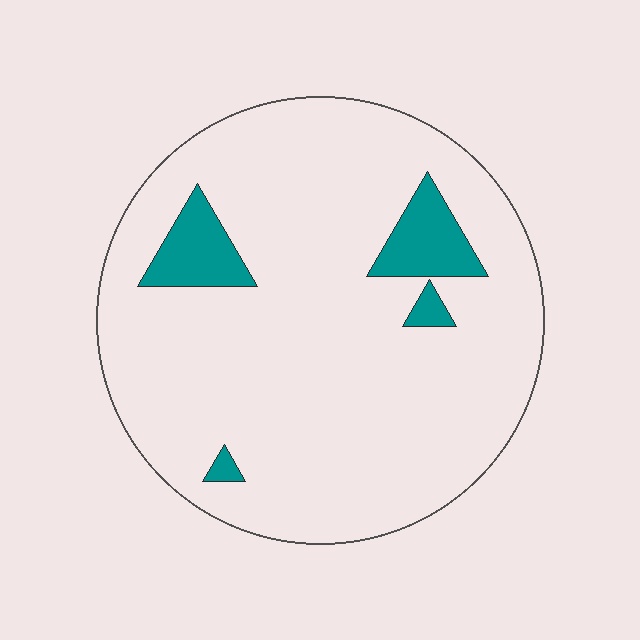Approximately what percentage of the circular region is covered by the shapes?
Approximately 10%.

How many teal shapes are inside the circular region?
4.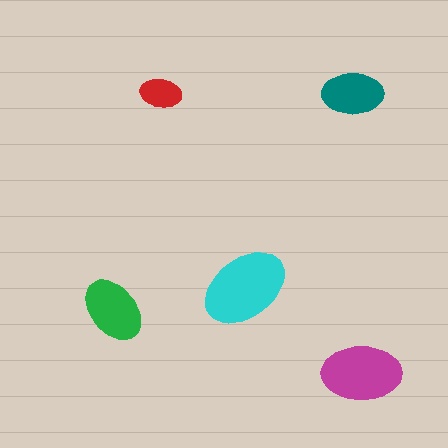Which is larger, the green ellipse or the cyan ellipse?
The cyan one.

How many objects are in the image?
There are 5 objects in the image.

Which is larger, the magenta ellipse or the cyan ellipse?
The cyan one.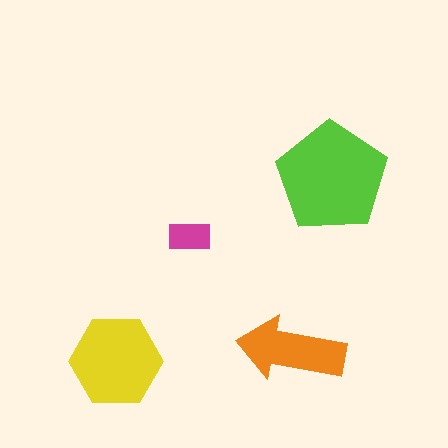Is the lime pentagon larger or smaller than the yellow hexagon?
Larger.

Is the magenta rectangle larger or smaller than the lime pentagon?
Smaller.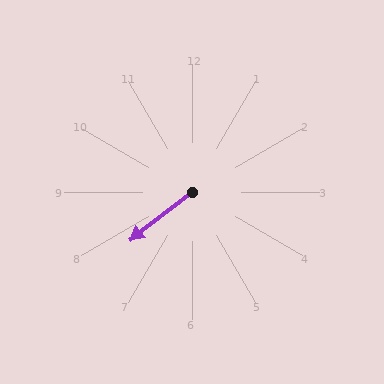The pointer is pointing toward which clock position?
Roughly 8 o'clock.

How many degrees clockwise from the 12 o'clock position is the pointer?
Approximately 233 degrees.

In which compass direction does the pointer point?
Southwest.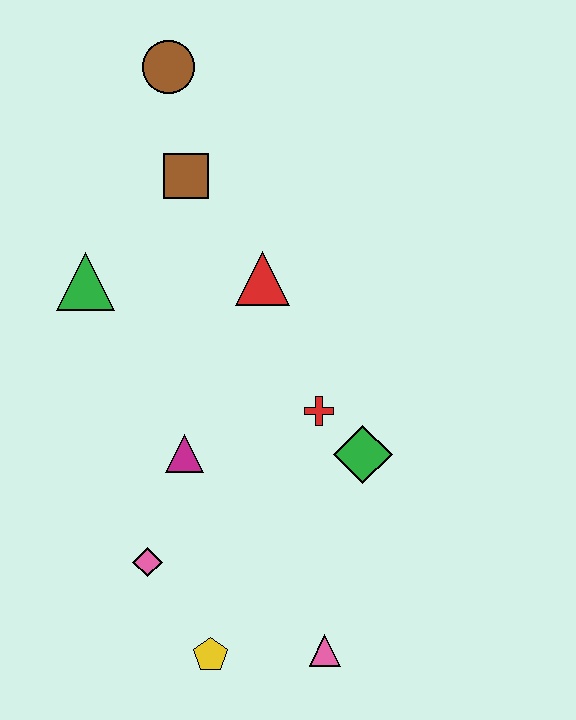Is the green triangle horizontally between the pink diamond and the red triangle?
No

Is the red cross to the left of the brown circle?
No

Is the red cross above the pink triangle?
Yes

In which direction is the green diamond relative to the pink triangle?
The green diamond is above the pink triangle.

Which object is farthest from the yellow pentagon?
The brown circle is farthest from the yellow pentagon.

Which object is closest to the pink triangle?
The yellow pentagon is closest to the pink triangle.